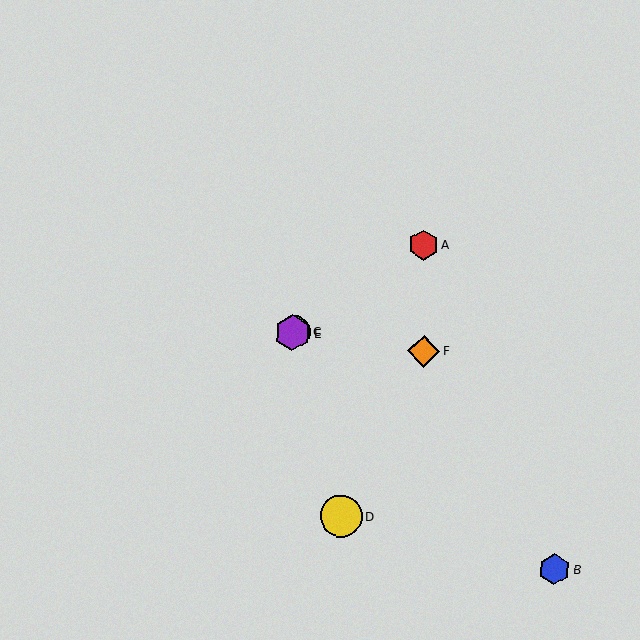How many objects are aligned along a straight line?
3 objects (A, C, E) are aligned along a straight line.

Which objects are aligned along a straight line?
Objects A, C, E are aligned along a straight line.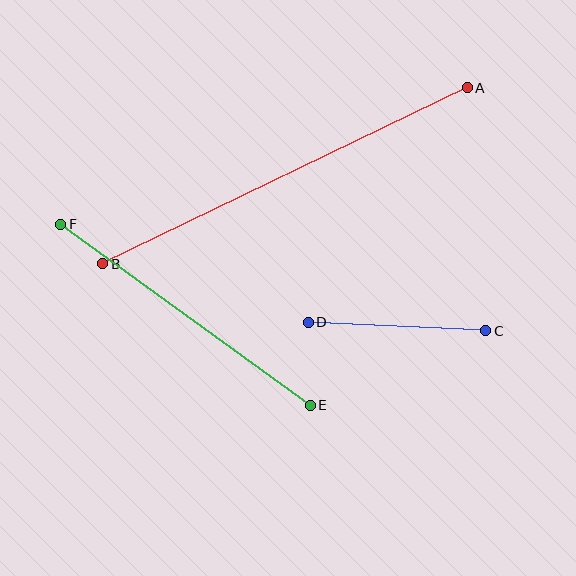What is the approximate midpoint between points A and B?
The midpoint is at approximately (285, 176) pixels.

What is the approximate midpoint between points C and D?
The midpoint is at approximately (397, 326) pixels.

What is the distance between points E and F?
The distance is approximately 308 pixels.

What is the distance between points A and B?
The distance is approximately 404 pixels.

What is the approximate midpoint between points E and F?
The midpoint is at approximately (185, 315) pixels.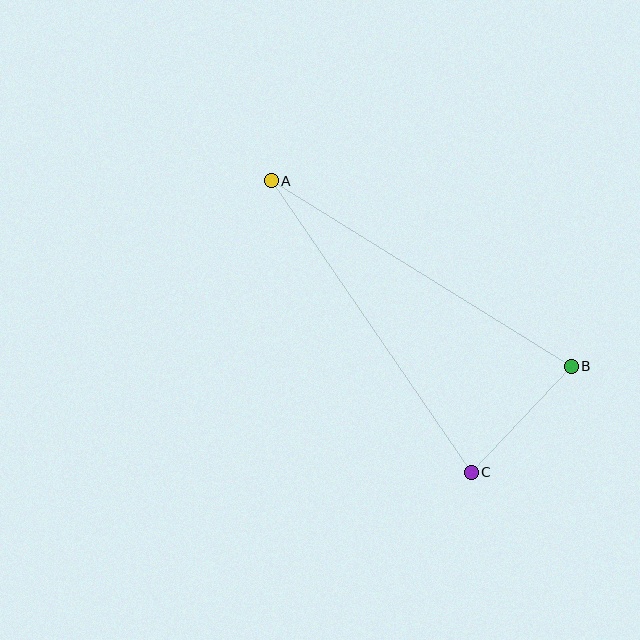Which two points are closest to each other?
Points B and C are closest to each other.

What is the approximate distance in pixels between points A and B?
The distance between A and B is approximately 353 pixels.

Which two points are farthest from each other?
Points A and C are farthest from each other.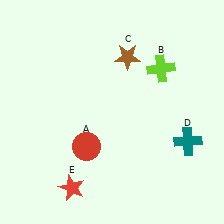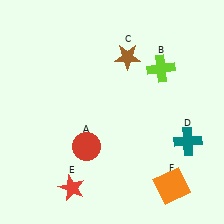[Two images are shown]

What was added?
An orange square (F) was added in Image 2.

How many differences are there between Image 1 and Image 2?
There is 1 difference between the two images.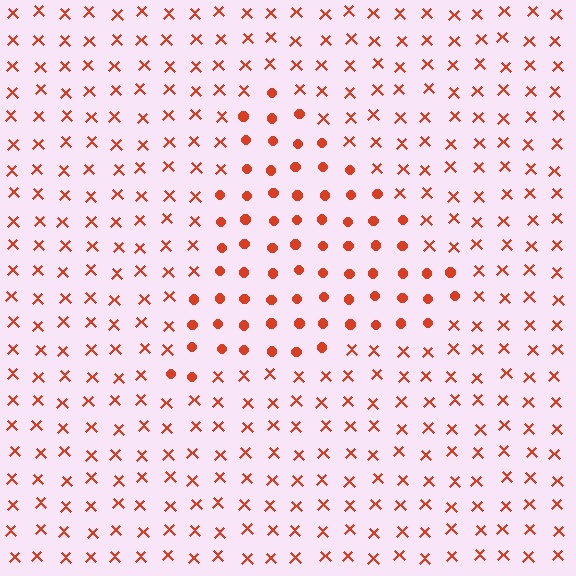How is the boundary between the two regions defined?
The boundary is defined by a change in element shape: circles inside vs. X marks outside. All elements share the same color and spacing.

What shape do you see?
I see a triangle.